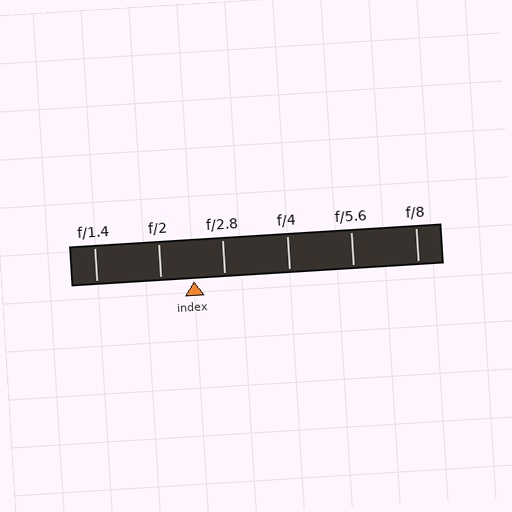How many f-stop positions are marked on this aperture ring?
There are 6 f-stop positions marked.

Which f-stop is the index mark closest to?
The index mark is closest to f/2.8.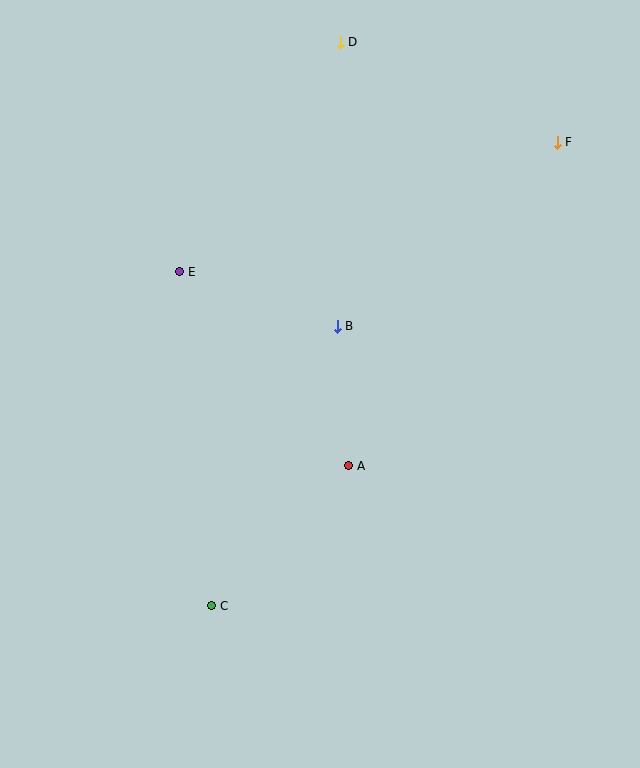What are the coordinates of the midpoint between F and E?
The midpoint between F and E is at (369, 207).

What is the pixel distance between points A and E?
The distance between A and E is 257 pixels.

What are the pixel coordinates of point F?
Point F is at (557, 142).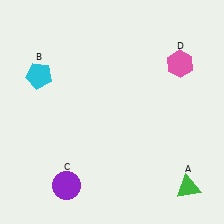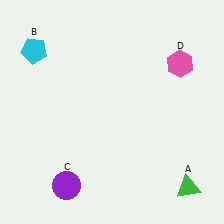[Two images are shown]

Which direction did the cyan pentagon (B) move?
The cyan pentagon (B) moved up.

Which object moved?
The cyan pentagon (B) moved up.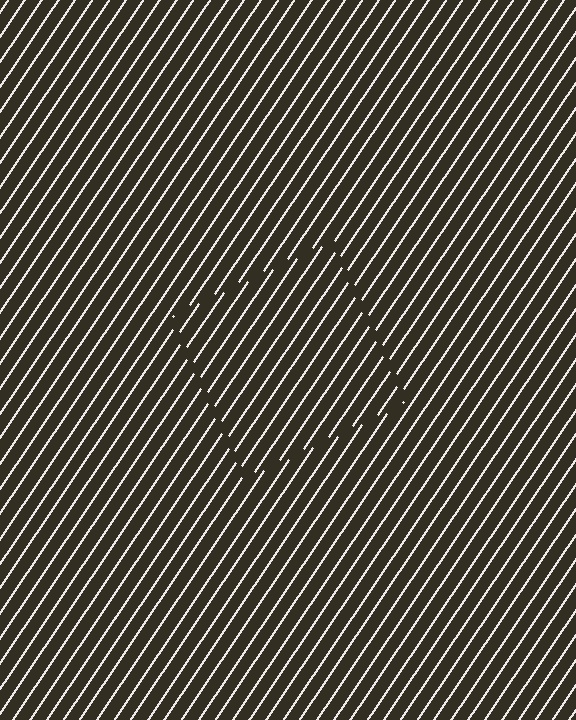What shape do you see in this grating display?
An illusory square. The interior of the shape contains the same grating, shifted by half a period — the contour is defined by the phase discontinuity where line-ends from the inner and outer gratings abut.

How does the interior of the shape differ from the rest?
The interior of the shape contains the same grating, shifted by half a period — the contour is defined by the phase discontinuity where line-ends from the inner and outer gratings abut.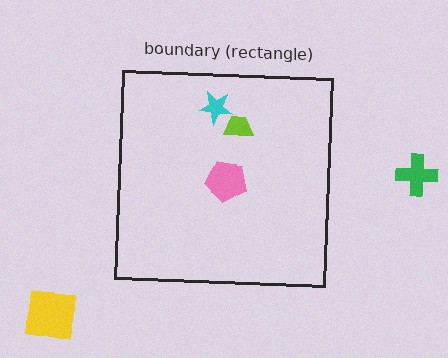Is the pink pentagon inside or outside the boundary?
Inside.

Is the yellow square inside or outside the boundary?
Outside.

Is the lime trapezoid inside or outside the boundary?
Inside.